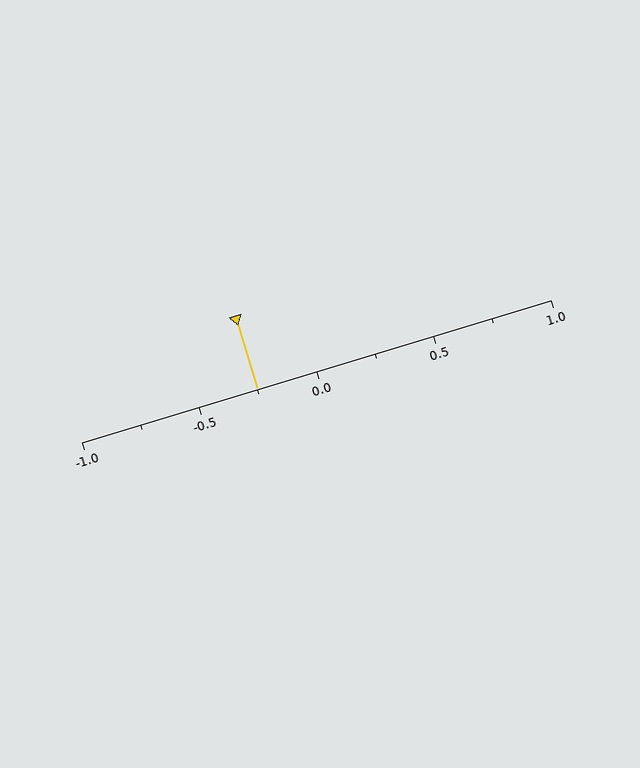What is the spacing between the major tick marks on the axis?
The major ticks are spaced 0.5 apart.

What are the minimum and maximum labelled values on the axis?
The axis runs from -1.0 to 1.0.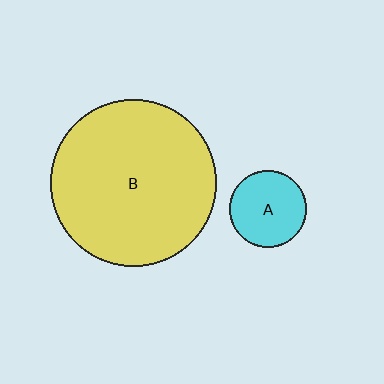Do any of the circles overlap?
No, none of the circles overlap.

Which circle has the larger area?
Circle B (yellow).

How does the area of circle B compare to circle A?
Approximately 4.7 times.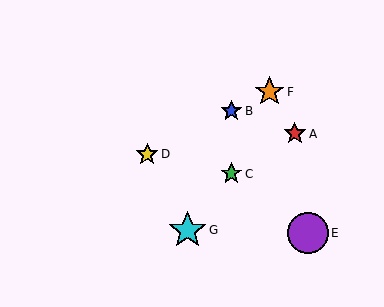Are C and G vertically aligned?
No, C is at x≈231 and G is at x≈187.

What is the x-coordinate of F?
Object F is at x≈269.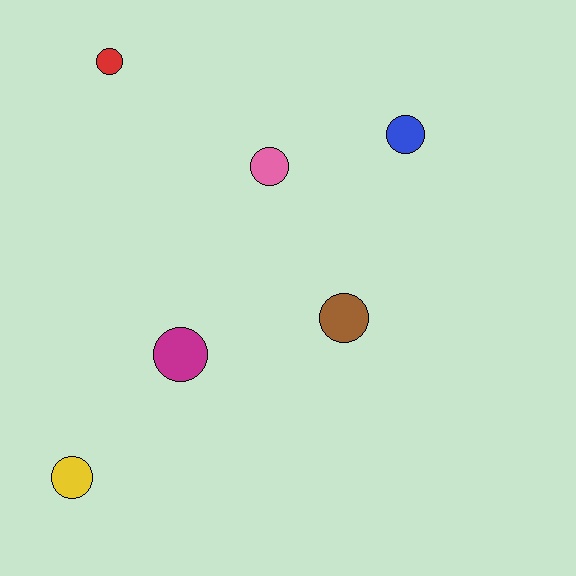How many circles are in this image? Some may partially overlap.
There are 6 circles.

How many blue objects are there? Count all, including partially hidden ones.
There is 1 blue object.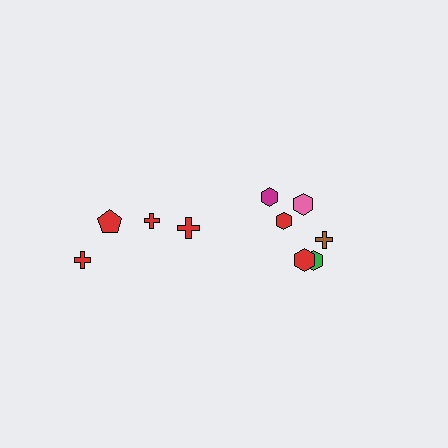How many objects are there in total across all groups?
There are 10 objects.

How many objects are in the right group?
There are 6 objects.